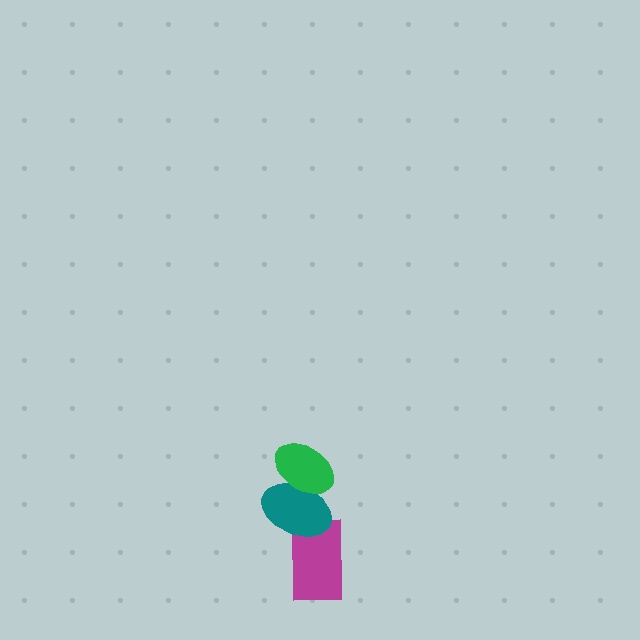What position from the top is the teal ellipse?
The teal ellipse is 2nd from the top.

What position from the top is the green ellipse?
The green ellipse is 1st from the top.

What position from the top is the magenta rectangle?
The magenta rectangle is 3rd from the top.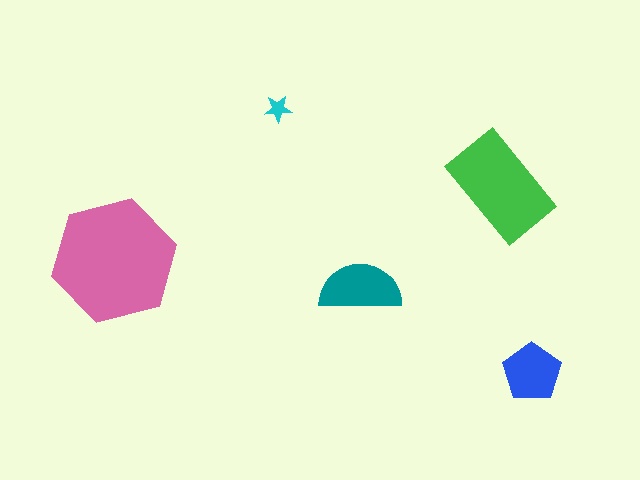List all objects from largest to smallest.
The pink hexagon, the green rectangle, the teal semicircle, the blue pentagon, the cyan star.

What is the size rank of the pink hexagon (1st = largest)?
1st.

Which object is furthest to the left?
The pink hexagon is leftmost.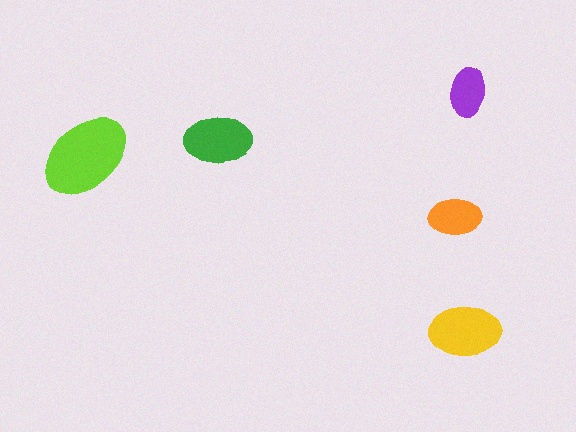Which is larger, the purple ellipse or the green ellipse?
The green one.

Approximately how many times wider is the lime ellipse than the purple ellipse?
About 2 times wider.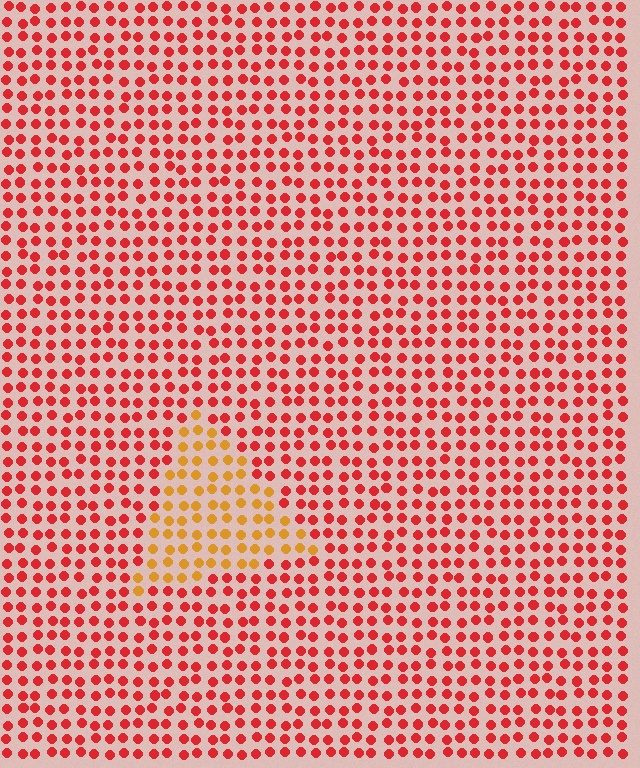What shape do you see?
I see a triangle.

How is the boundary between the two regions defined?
The boundary is defined purely by a slight shift in hue (about 40 degrees). Spacing, size, and orientation are identical on both sides.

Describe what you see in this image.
The image is filled with small red elements in a uniform arrangement. A triangle-shaped region is visible where the elements are tinted to a slightly different hue, forming a subtle color boundary.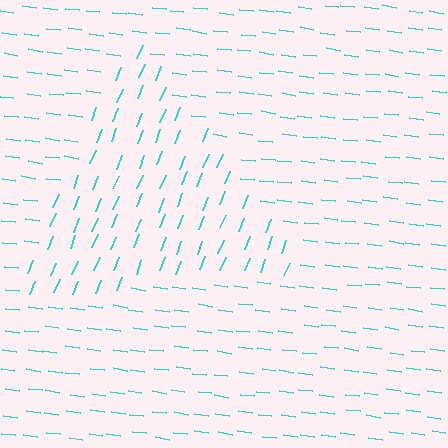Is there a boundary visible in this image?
Yes, there is a texture boundary formed by a change in line orientation.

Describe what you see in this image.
The image is filled with small cyan line segments. A triangle region in the image has lines oriented differently from the surrounding lines, creating a visible texture boundary.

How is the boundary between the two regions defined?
The boundary is defined purely by a change in line orientation (approximately 76 degrees difference). All lines are the same color and thickness.